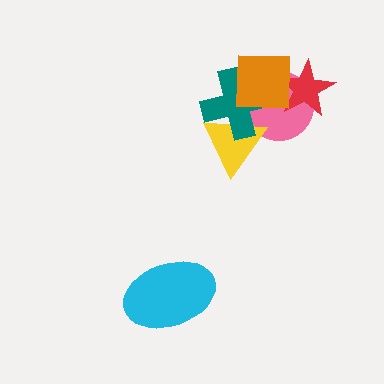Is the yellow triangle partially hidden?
Yes, it is partially covered by another shape.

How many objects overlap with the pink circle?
4 objects overlap with the pink circle.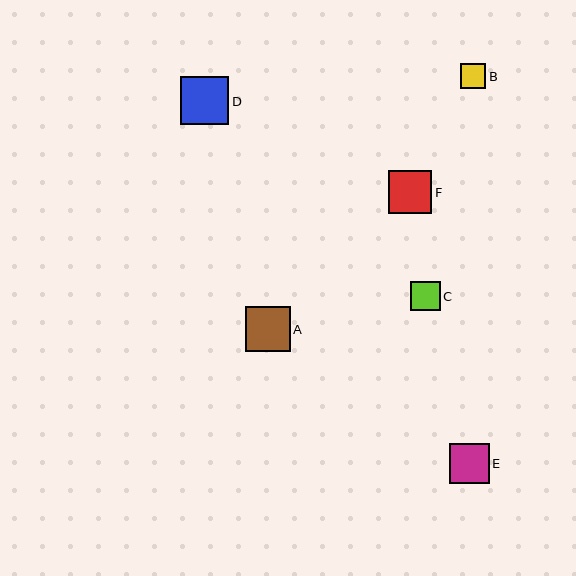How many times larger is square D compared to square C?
Square D is approximately 1.6 times the size of square C.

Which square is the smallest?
Square B is the smallest with a size of approximately 25 pixels.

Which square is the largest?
Square D is the largest with a size of approximately 48 pixels.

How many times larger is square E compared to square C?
Square E is approximately 1.3 times the size of square C.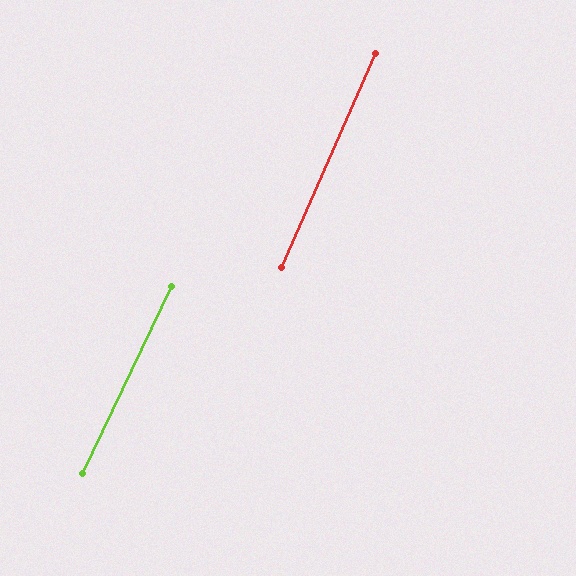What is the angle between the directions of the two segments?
Approximately 2 degrees.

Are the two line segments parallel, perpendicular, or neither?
Parallel — their directions differ by only 1.9°.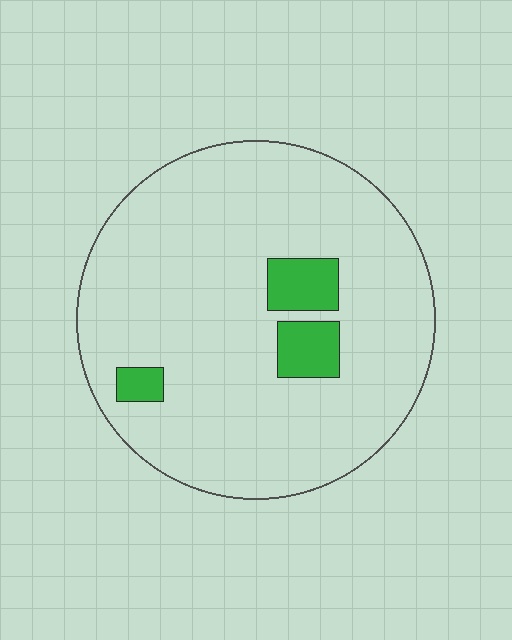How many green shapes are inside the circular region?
3.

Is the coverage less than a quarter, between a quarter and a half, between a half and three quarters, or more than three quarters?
Less than a quarter.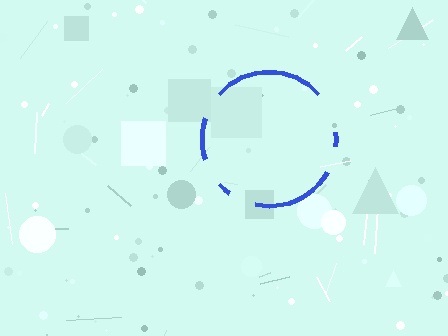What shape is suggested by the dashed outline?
The dashed outline suggests a circle.